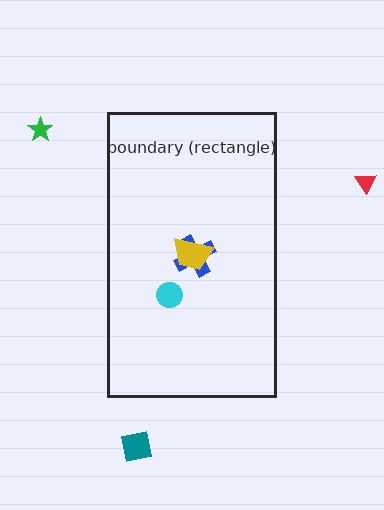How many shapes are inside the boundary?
3 inside, 3 outside.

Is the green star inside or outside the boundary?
Outside.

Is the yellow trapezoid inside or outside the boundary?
Inside.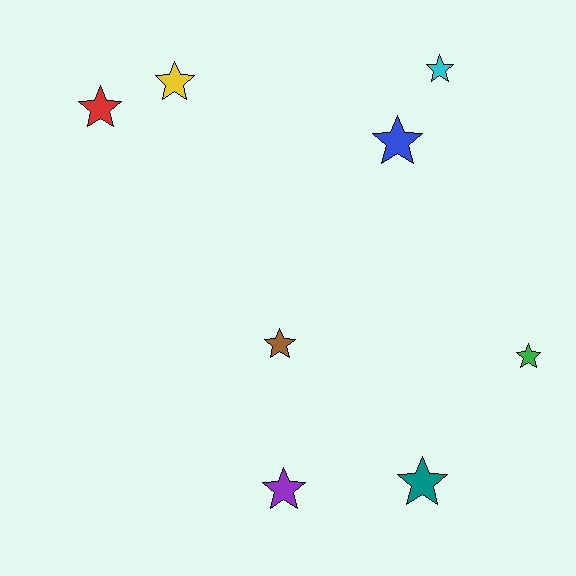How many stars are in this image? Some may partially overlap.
There are 8 stars.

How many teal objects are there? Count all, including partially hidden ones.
There is 1 teal object.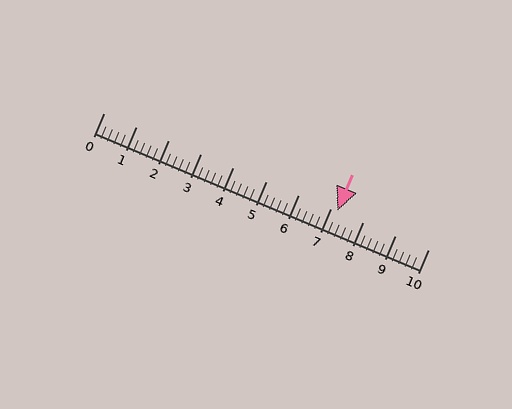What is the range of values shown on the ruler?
The ruler shows values from 0 to 10.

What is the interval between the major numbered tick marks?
The major tick marks are spaced 1 units apart.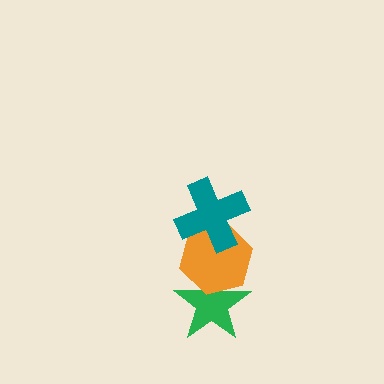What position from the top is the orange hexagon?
The orange hexagon is 2nd from the top.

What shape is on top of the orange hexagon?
The teal cross is on top of the orange hexagon.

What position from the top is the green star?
The green star is 3rd from the top.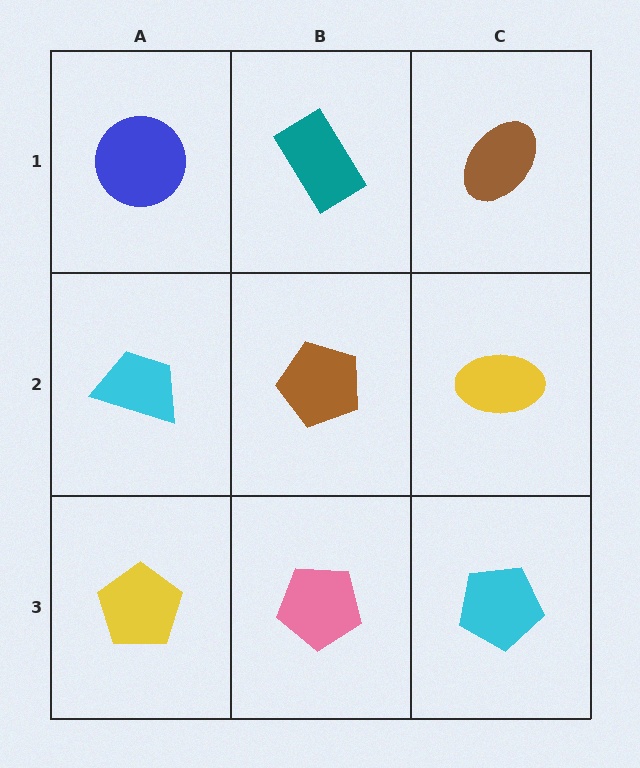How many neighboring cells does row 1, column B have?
3.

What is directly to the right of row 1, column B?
A brown ellipse.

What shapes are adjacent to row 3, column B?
A brown pentagon (row 2, column B), a yellow pentagon (row 3, column A), a cyan pentagon (row 3, column C).